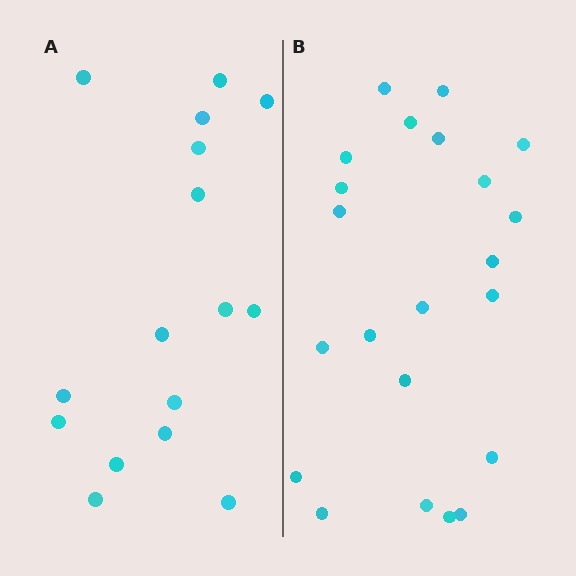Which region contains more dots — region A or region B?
Region B (the right region) has more dots.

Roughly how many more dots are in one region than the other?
Region B has about 6 more dots than region A.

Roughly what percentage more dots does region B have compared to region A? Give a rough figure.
About 40% more.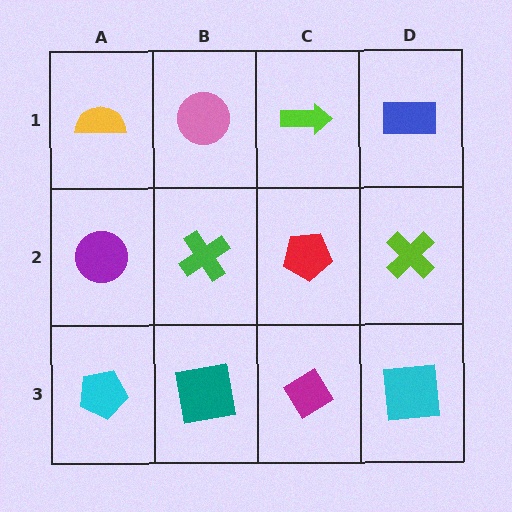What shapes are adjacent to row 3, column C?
A red pentagon (row 2, column C), a teal square (row 3, column B), a cyan square (row 3, column D).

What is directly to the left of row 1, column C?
A pink circle.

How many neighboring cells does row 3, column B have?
3.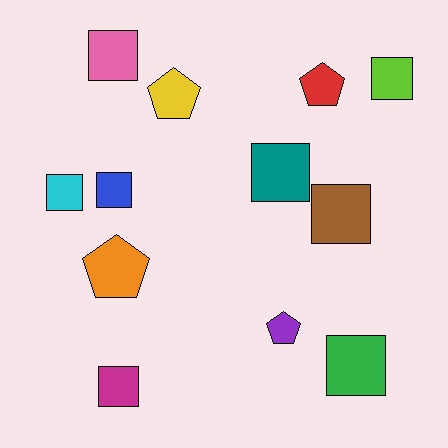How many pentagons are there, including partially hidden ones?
There are 4 pentagons.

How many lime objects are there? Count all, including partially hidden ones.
There is 1 lime object.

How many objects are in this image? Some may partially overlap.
There are 12 objects.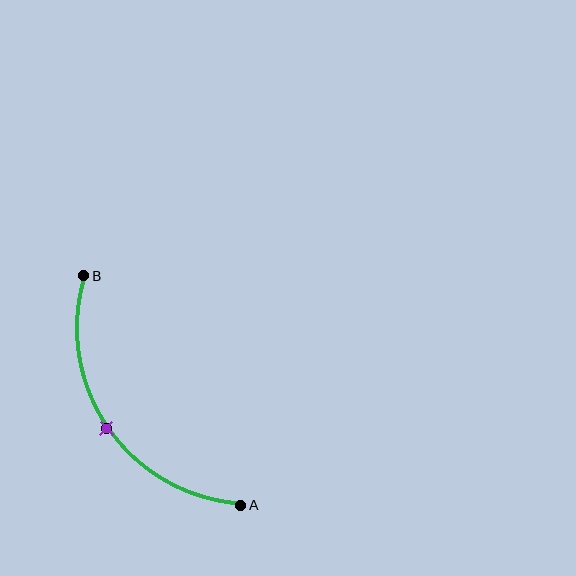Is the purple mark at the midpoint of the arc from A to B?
Yes. The purple mark lies on the arc at equal arc-length from both A and B — it is the arc midpoint.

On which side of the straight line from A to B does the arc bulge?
The arc bulges below and to the left of the straight line connecting A and B.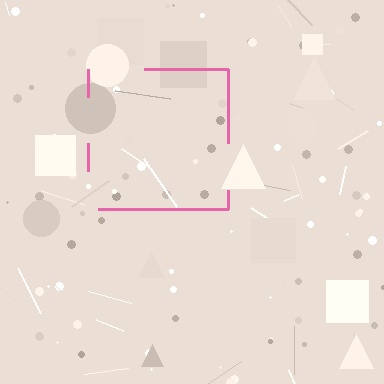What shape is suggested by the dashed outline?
The dashed outline suggests a square.